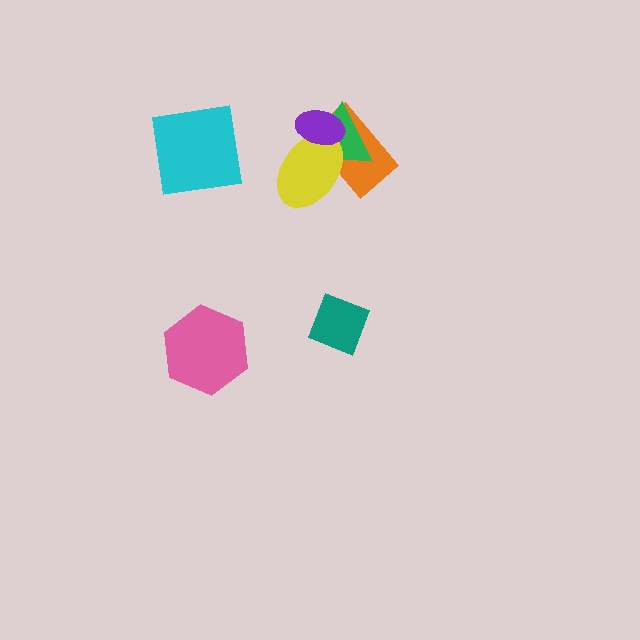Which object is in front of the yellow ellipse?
The purple ellipse is in front of the yellow ellipse.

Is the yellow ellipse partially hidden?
Yes, it is partially covered by another shape.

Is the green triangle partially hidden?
Yes, it is partially covered by another shape.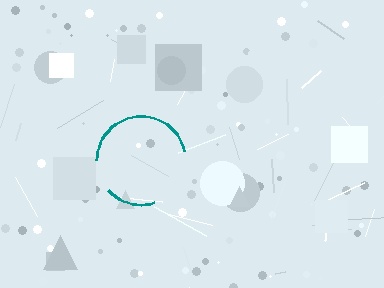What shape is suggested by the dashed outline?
The dashed outline suggests a circle.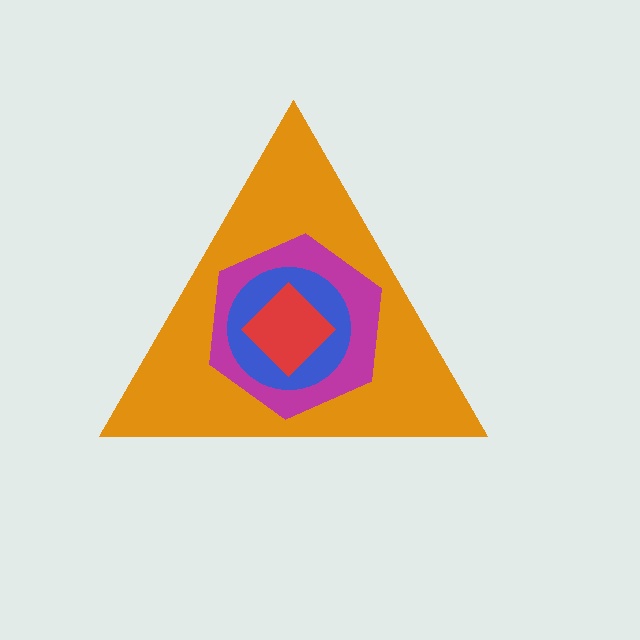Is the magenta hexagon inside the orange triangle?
Yes.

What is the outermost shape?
The orange triangle.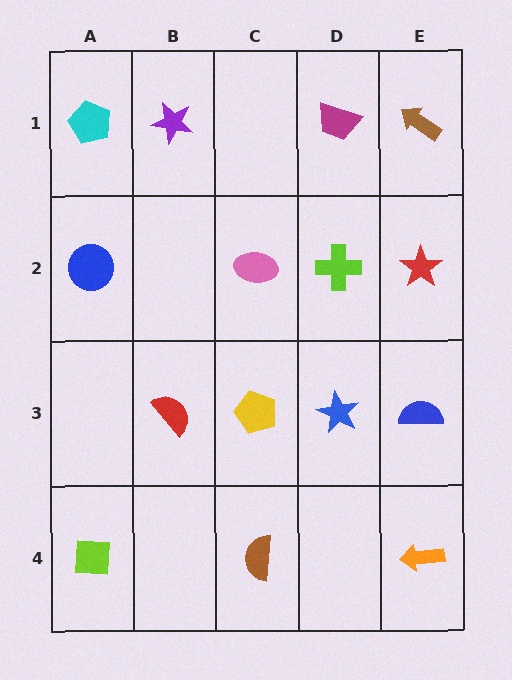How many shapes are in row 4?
3 shapes.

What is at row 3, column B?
A red semicircle.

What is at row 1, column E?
A brown arrow.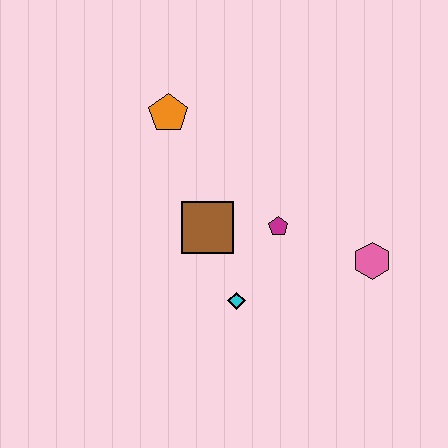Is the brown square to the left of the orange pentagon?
No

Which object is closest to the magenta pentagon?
The brown square is closest to the magenta pentagon.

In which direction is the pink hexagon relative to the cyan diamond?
The pink hexagon is to the right of the cyan diamond.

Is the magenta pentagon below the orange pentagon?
Yes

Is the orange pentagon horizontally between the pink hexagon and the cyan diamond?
No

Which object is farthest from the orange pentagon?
The pink hexagon is farthest from the orange pentagon.